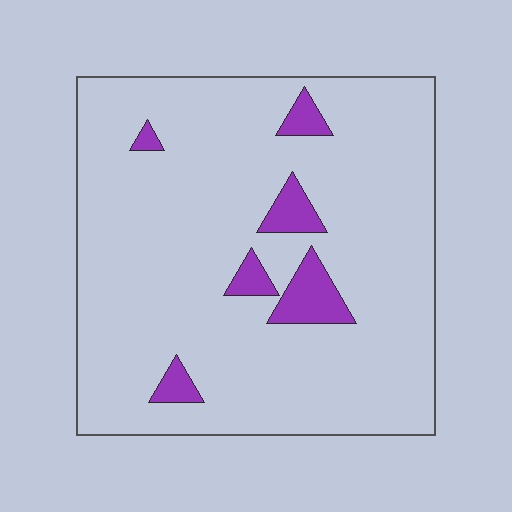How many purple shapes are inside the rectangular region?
6.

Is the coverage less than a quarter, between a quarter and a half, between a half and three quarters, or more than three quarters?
Less than a quarter.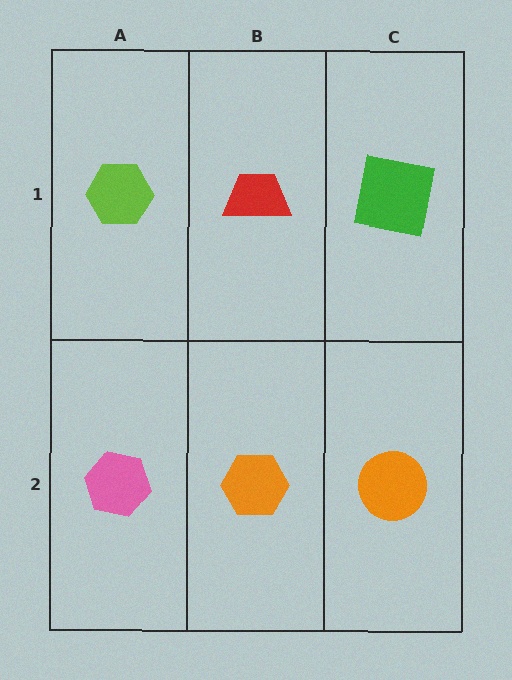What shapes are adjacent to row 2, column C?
A green square (row 1, column C), an orange hexagon (row 2, column B).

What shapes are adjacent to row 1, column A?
A pink hexagon (row 2, column A), a red trapezoid (row 1, column B).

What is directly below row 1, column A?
A pink hexagon.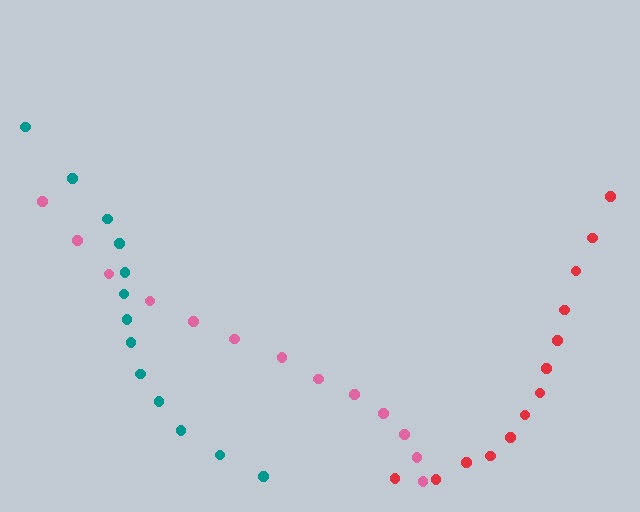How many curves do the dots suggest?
There are 3 distinct paths.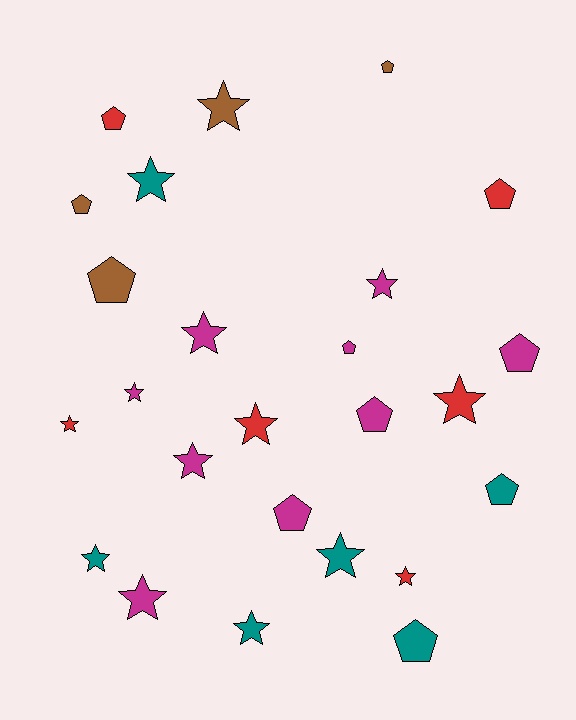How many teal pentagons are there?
There are 2 teal pentagons.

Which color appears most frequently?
Magenta, with 9 objects.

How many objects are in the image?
There are 25 objects.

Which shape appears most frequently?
Star, with 14 objects.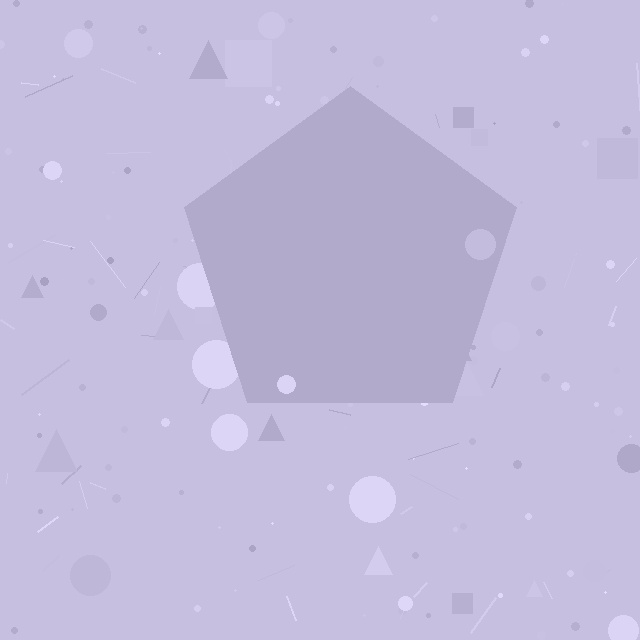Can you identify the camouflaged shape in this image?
The camouflaged shape is a pentagon.